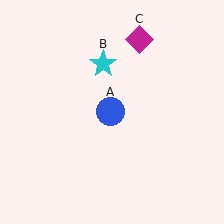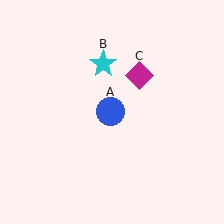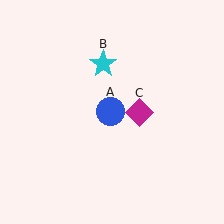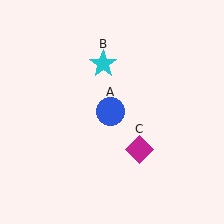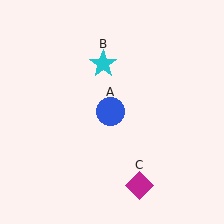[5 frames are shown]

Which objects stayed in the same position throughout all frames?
Blue circle (object A) and cyan star (object B) remained stationary.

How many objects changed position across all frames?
1 object changed position: magenta diamond (object C).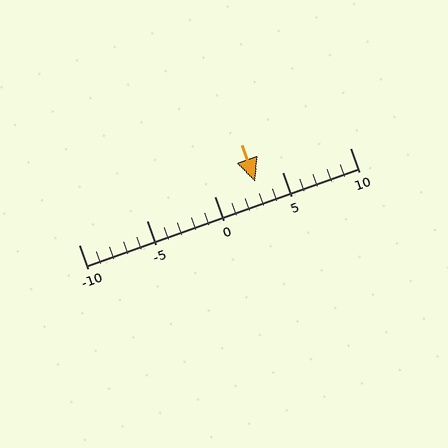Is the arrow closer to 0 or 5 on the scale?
The arrow is closer to 5.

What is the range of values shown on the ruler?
The ruler shows values from -10 to 10.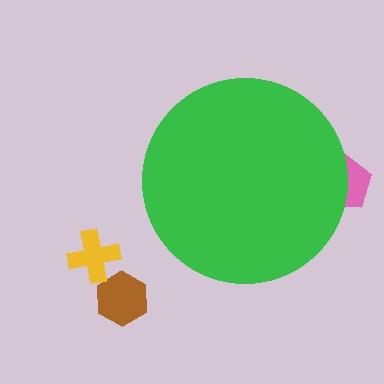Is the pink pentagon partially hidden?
Yes, the pink pentagon is partially hidden behind the green circle.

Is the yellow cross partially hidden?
No, the yellow cross is fully visible.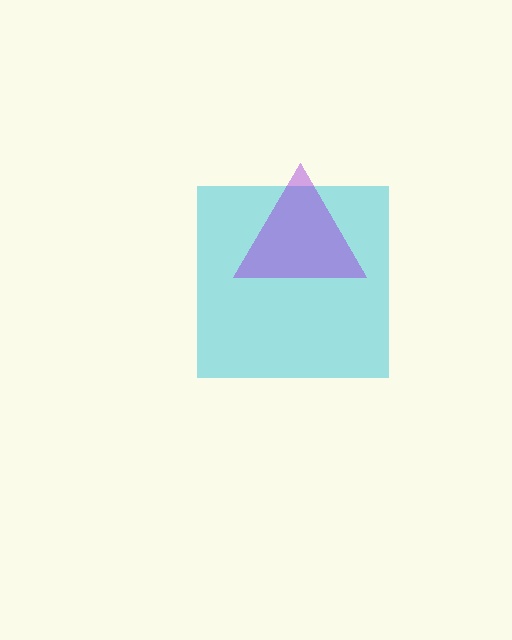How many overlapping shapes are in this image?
There are 2 overlapping shapes in the image.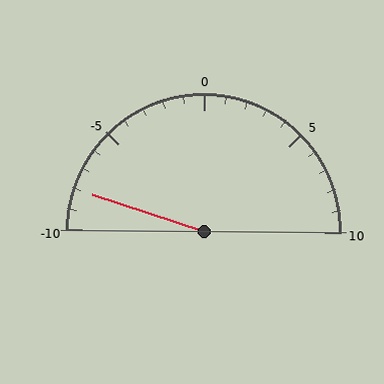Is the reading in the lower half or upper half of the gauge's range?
The reading is in the lower half of the range (-10 to 10).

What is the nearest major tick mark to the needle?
The nearest major tick mark is -10.